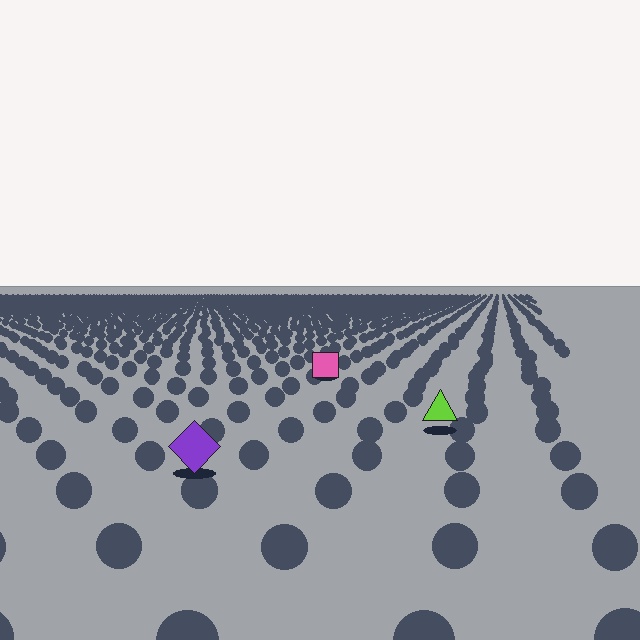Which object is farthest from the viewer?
The pink square is farthest from the viewer. It appears smaller and the ground texture around it is denser.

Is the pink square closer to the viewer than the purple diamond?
No. The purple diamond is closer — you can tell from the texture gradient: the ground texture is coarser near it.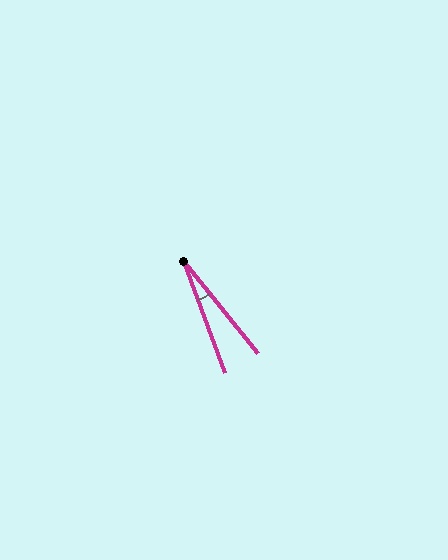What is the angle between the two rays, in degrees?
Approximately 18 degrees.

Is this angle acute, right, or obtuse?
It is acute.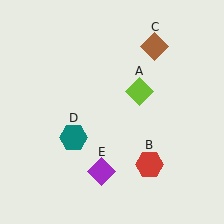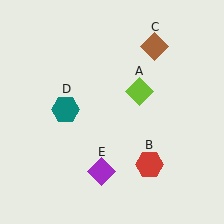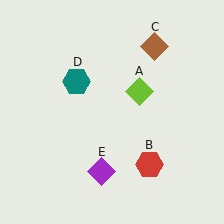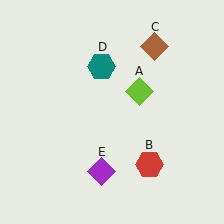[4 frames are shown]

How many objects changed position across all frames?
1 object changed position: teal hexagon (object D).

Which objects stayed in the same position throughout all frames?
Lime diamond (object A) and red hexagon (object B) and brown diamond (object C) and purple diamond (object E) remained stationary.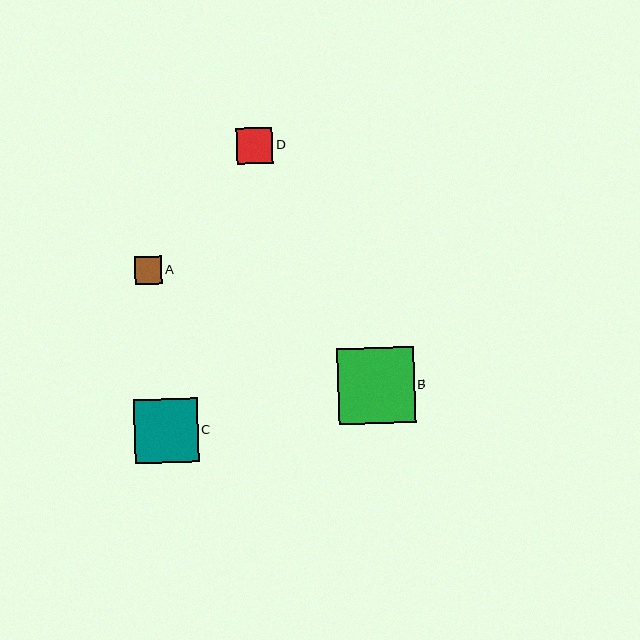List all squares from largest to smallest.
From largest to smallest: B, C, D, A.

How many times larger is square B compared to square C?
Square B is approximately 1.2 times the size of square C.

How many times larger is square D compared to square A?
Square D is approximately 1.3 times the size of square A.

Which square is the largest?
Square B is the largest with a size of approximately 77 pixels.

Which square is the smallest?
Square A is the smallest with a size of approximately 27 pixels.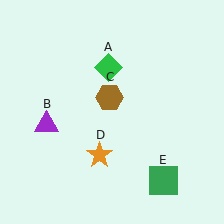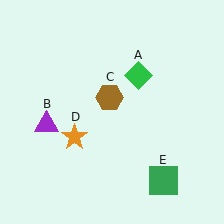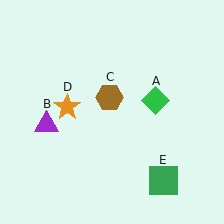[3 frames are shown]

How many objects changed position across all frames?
2 objects changed position: green diamond (object A), orange star (object D).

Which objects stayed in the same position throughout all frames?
Purple triangle (object B) and brown hexagon (object C) and green square (object E) remained stationary.